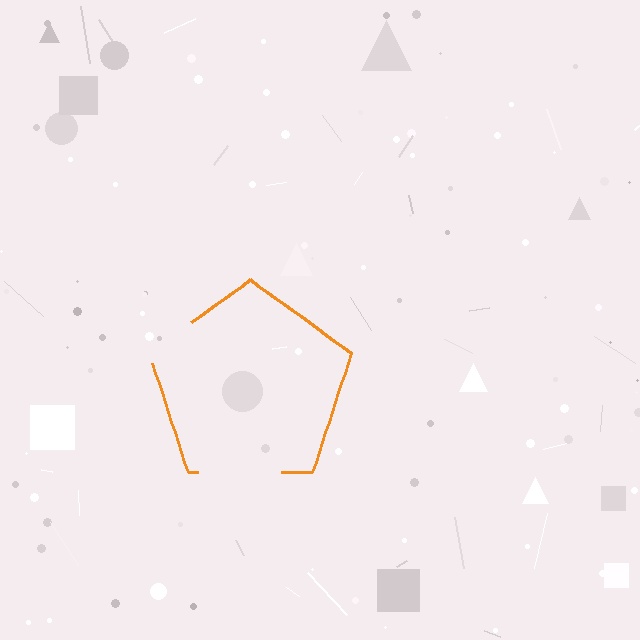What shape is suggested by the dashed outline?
The dashed outline suggests a pentagon.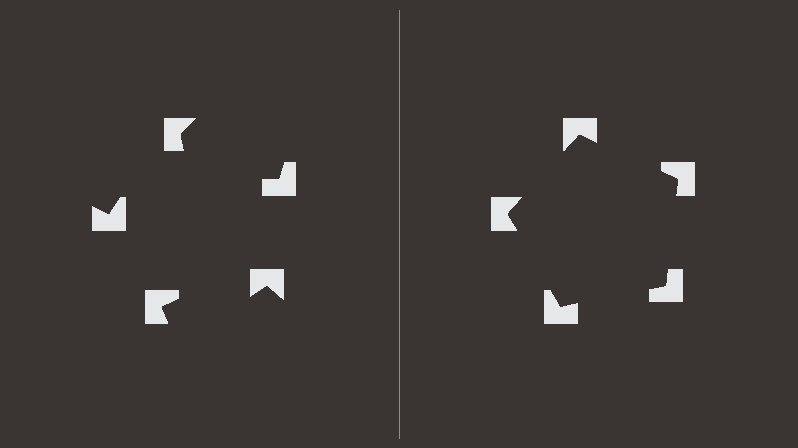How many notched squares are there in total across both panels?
10 — 5 on each side.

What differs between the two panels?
The notched squares are positioned identically on both sides; only the wedge orientations differ. On the right they align to a pentagon; on the left they are misaligned.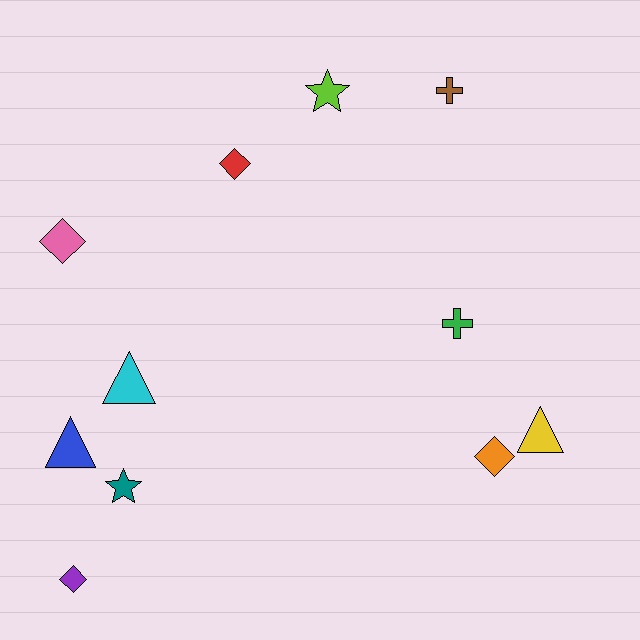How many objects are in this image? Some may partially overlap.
There are 11 objects.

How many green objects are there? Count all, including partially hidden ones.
There is 1 green object.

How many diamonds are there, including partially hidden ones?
There are 4 diamonds.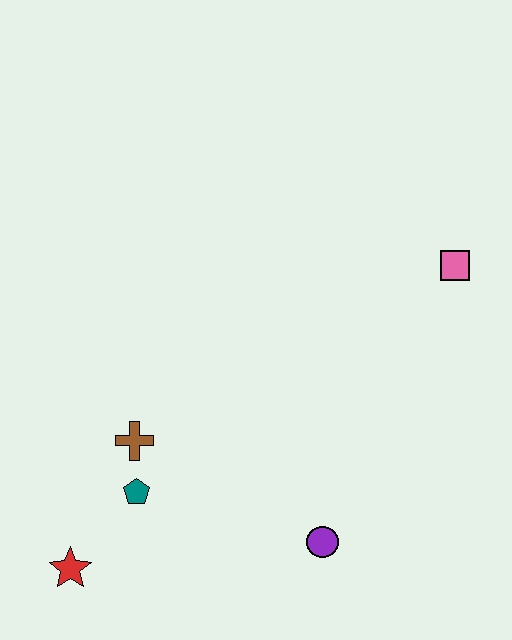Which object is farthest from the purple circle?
The pink square is farthest from the purple circle.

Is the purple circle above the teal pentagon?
No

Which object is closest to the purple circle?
The teal pentagon is closest to the purple circle.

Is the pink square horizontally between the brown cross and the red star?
No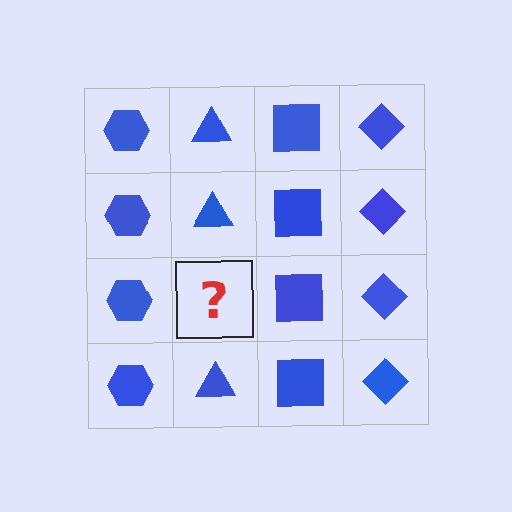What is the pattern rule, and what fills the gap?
The rule is that each column has a consistent shape. The gap should be filled with a blue triangle.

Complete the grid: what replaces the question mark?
The question mark should be replaced with a blue triangle.